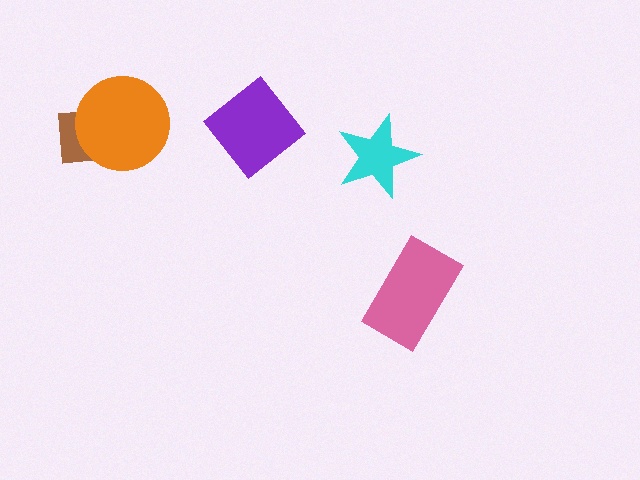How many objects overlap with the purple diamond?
0 objects overlap with the purple diamond.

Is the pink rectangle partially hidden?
No, no other shape covers it.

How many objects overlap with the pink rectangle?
0 objects overlap with the pink rectangle.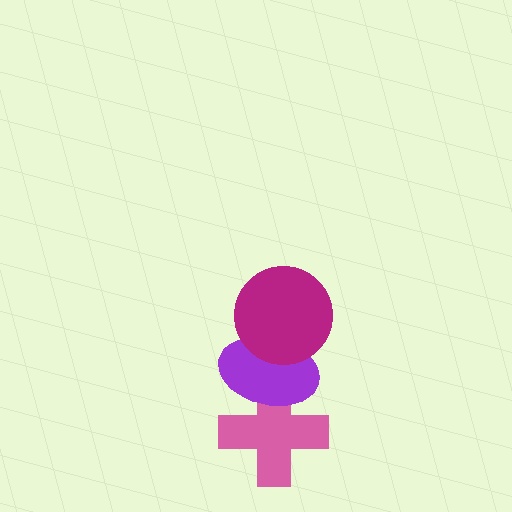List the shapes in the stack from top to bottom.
From top to bottom: the magenta circle, the purple ellipse, the pink cross.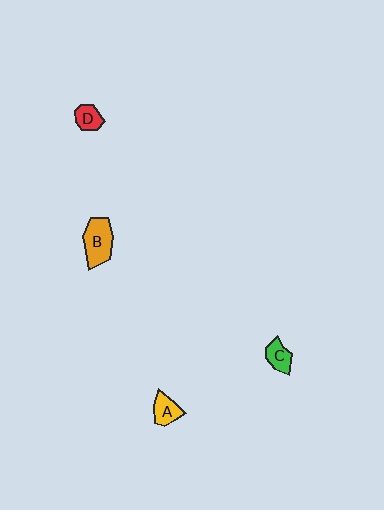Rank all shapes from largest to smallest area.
From largest to smallest: B (orange), A (yellow), C (green), D (red).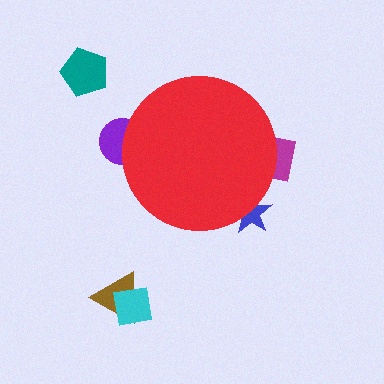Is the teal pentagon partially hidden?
No, the teal pentagon is fully visible.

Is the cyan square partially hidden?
No, the cyan square is fully visible.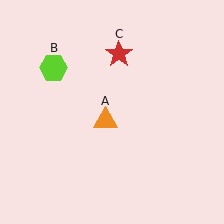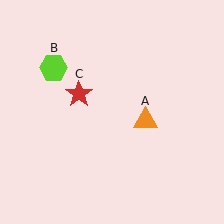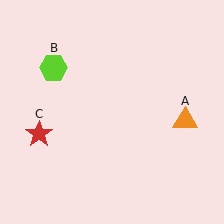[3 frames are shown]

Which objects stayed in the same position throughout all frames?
Lime hexagon (object B) remained stationary.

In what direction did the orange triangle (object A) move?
The orange triangle (object A) moved right.